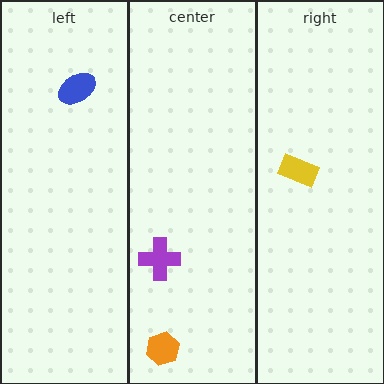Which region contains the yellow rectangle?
The right region.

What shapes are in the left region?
The blue ellipse.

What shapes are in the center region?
The orange hexagon, the purple cross.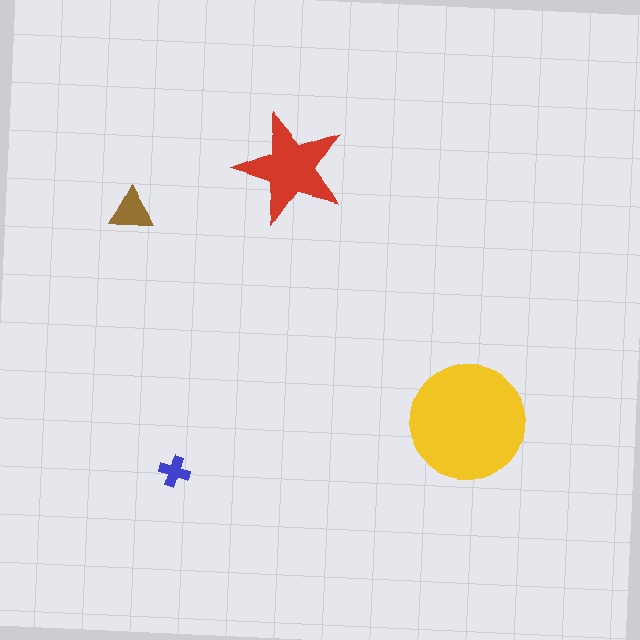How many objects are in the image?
There are 4 objects in the image.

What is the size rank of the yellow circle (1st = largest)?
1st.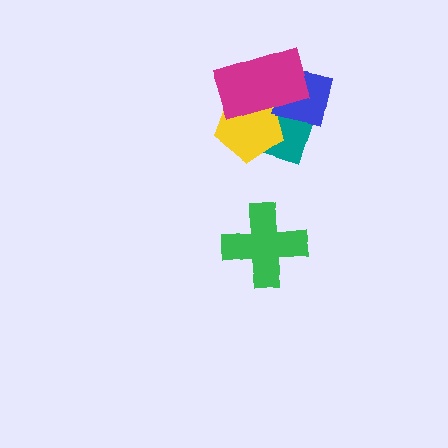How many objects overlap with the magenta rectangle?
3 objects overlap with the magenta rectangle.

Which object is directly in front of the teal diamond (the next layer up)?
The yellow pentagon is directly in front of the teal diamond.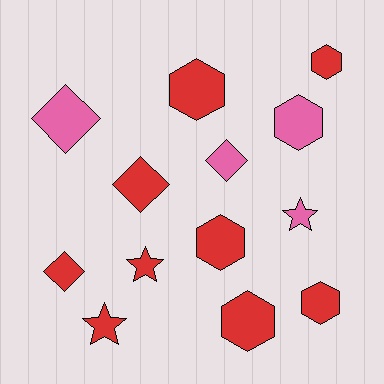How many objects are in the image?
There are 13 objects.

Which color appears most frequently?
Red, with 9 objects.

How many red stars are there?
There are 2 red stars.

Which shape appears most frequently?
Hexagon, with 6 objects.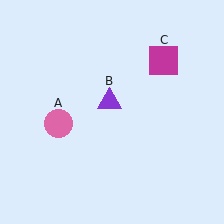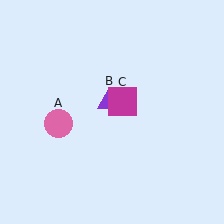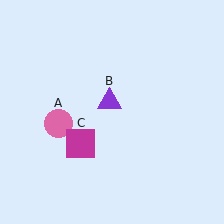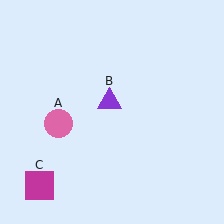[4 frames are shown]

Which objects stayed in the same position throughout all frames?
Pink circle (object A) and purple triangle (object B) remained stationary.